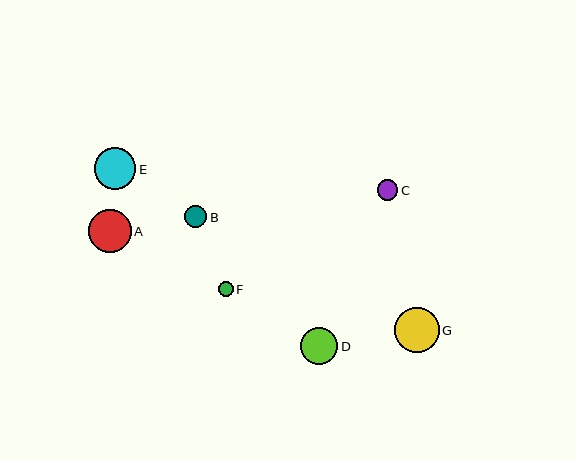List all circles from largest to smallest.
From largest to smallest: G, A, E, D, B, C, F.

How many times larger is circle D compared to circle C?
Circle D is approximately 1.8 times the size of circle C.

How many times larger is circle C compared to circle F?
Circle C is approximately 1.4 times the size of circle F.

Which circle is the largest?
Circle G is the largest with a size of approximately 45 pixels.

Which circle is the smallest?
Circle F is the smallest with a size of approximately 15 pixels.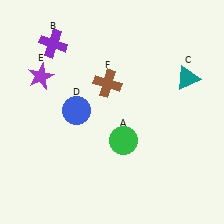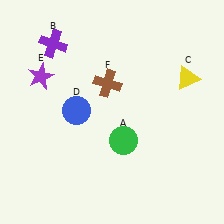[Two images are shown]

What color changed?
The triangle (C) changed from teal in Image 1 to yellow in Image 2.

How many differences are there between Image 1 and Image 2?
There is 1 difference between the two images.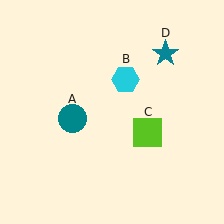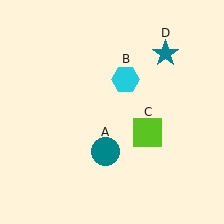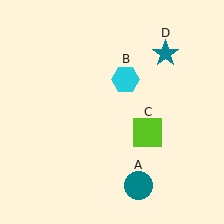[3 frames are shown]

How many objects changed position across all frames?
1 object changed position: teal circle (object A).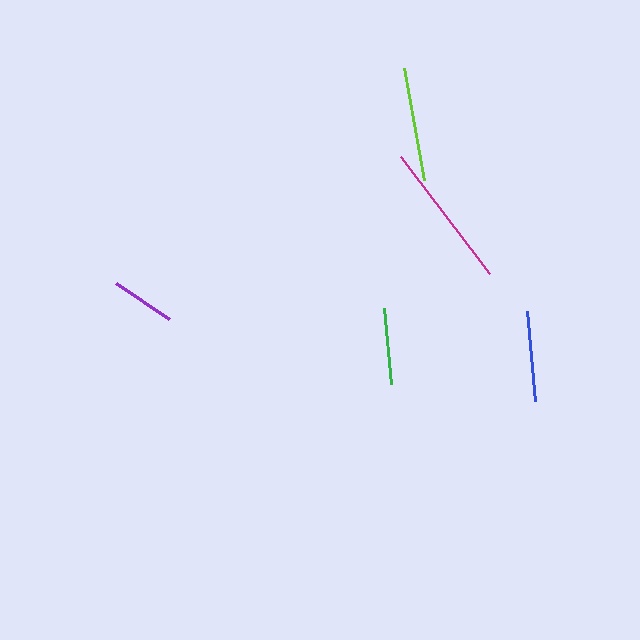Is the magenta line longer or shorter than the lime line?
The magenta line is longer than the lime line.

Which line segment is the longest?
The magenta line is the longest at approximately 148 pixels.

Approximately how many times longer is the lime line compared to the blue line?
The lime line is approximately 1.3 times the length of the blue line.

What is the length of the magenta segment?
The magenta segment is approximately 148 pixels long.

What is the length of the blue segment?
The blue segment is approximately 90 pixels long.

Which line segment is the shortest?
The purple line is the shortest at approximately 64 pixels.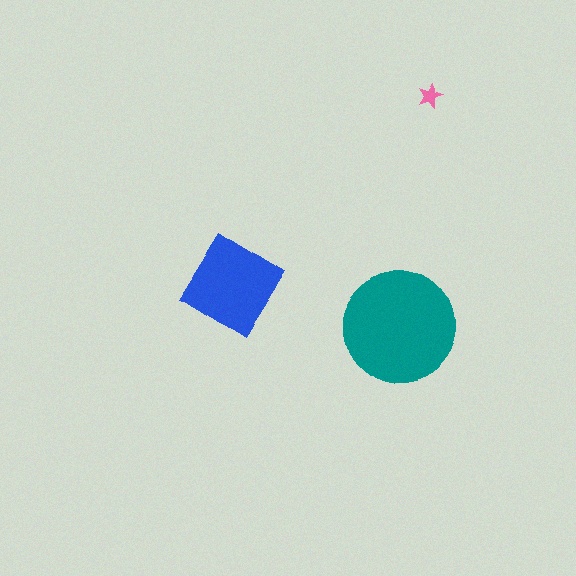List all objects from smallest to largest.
The pink star, the blue diamond, the teal circle.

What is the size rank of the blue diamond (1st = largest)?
2nd.